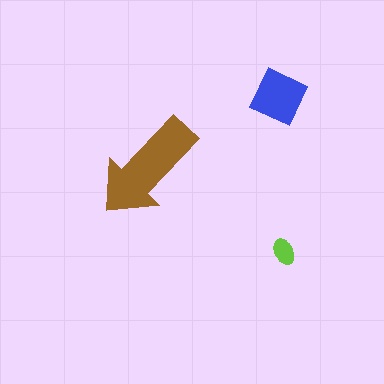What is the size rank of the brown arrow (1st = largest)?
1st.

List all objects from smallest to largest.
The lime ellipse, the blue diamond, the brown arrow.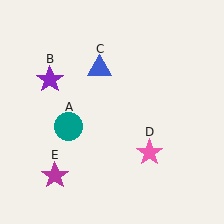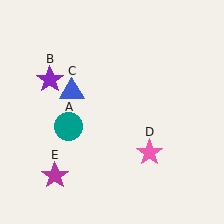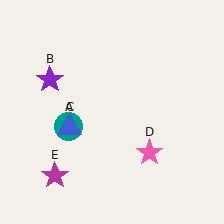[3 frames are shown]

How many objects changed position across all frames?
1 object changed position: blue triangle (object C).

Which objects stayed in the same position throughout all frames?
Teal circle (object A) and purple star (object B) and pink star (object D) and magenta star (object E) remained stationary.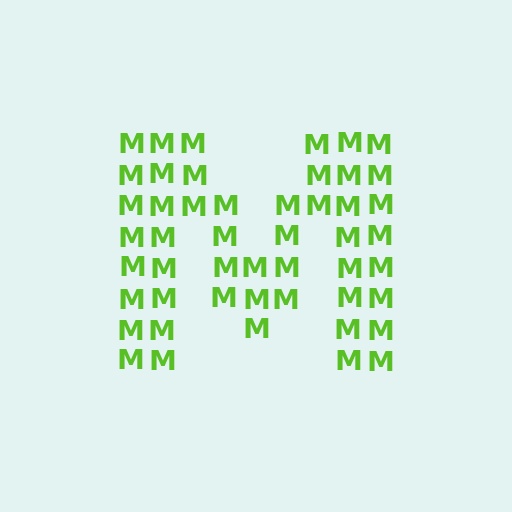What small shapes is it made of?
It is made of small letter M's.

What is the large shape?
The large shape is the letter M.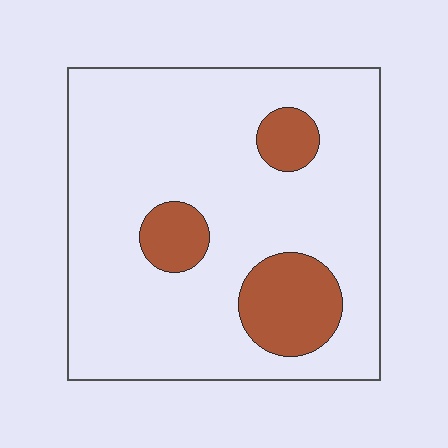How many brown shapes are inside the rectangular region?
3.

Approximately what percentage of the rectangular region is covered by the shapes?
Approximately 15%.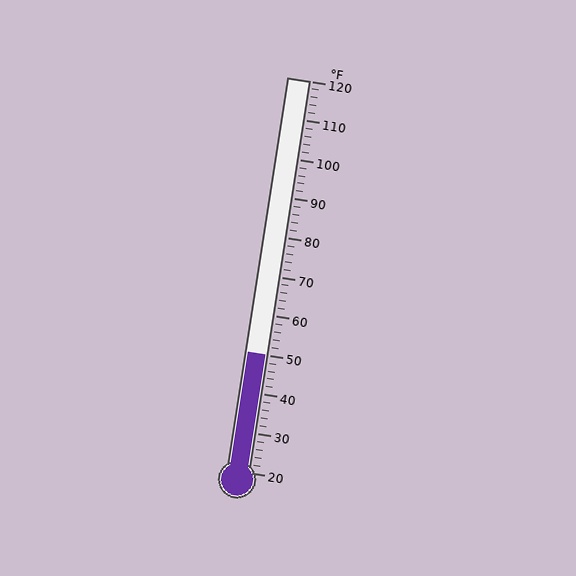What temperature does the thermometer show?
The thermometer shows approximately 50°F.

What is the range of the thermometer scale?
The thermometer scale ranges from 20°F to 120°F.